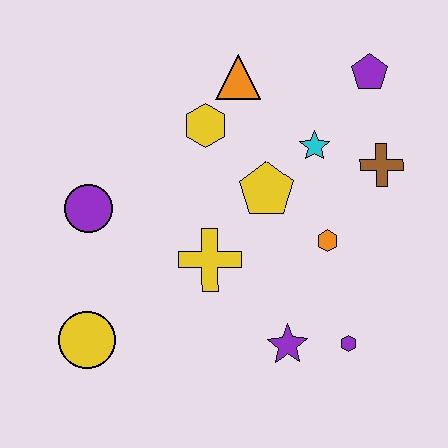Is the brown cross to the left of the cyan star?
No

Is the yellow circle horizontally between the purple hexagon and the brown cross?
No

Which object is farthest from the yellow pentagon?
The yellow circle is farthest from the yellow pentagon.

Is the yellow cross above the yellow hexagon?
No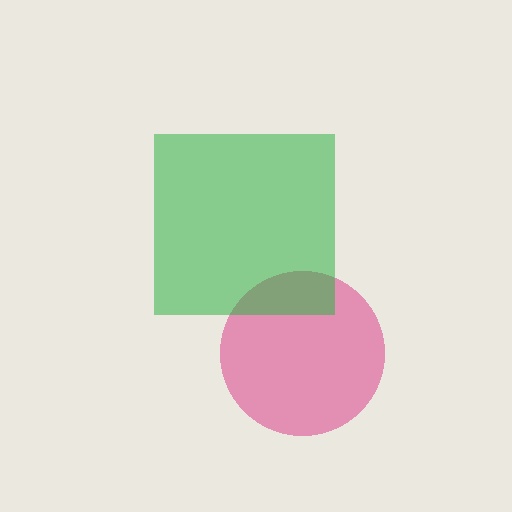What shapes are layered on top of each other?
The layered shapes are: a pink circle, a green square.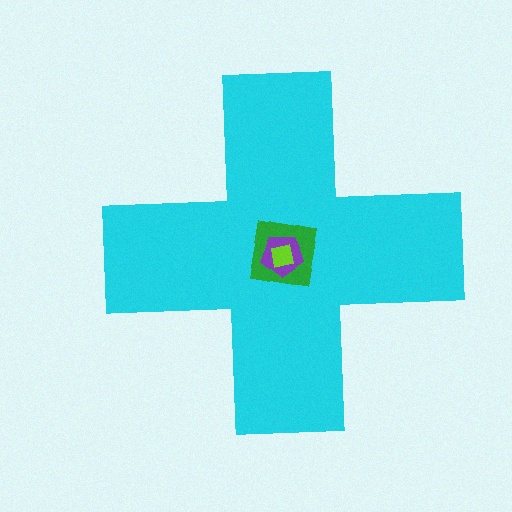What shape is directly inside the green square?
The purple pentagon.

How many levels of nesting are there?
4.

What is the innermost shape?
The lime square.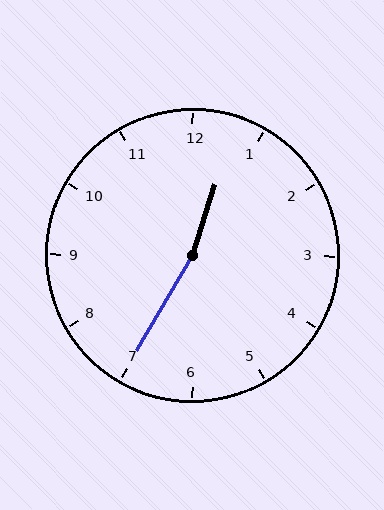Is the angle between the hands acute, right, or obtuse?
It is obtuse.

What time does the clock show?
12:35.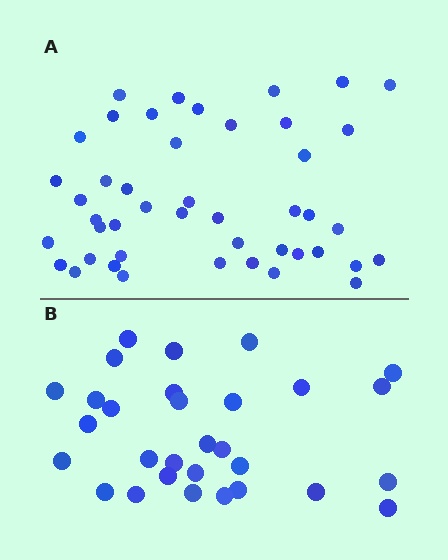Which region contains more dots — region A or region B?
Region A (the top region) has more dots.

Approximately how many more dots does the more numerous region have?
Region A has approximately 15 more dots than region B.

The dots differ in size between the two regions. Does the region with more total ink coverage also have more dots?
No. Region B has more total ink coverage because its dots are larger, but region A actually contains more individual dots. Total area can be misleading — the number of items is what matters here.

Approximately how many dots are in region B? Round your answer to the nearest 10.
About 30 dots.